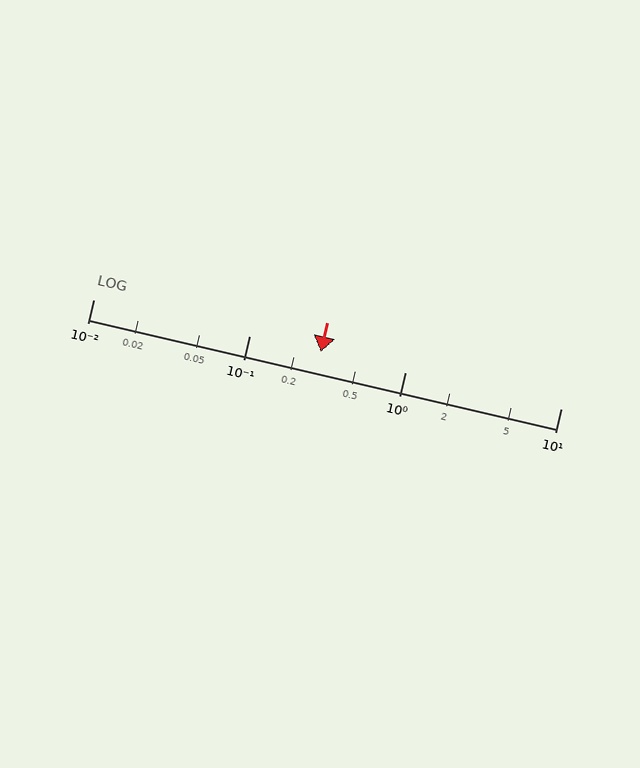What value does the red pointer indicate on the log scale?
The pointer indicates approximately 0.29.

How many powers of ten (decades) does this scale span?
The scale spans 3 decades, from 0.01 to 10.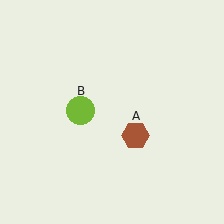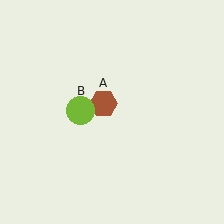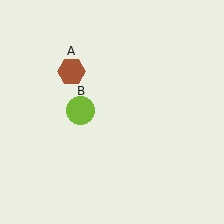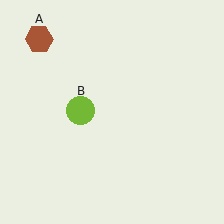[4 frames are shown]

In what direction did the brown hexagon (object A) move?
The brown hexagon (object A) moved up and to the left.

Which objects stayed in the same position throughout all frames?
Lime circle (object B) remained stationary.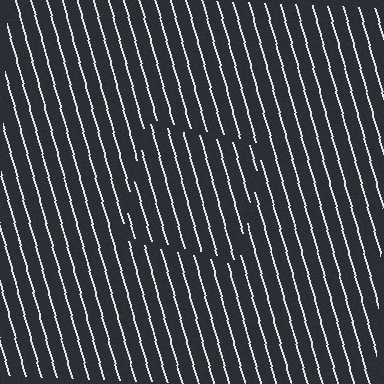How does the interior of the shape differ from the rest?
The interior of the shape contains the same grating, shifted by half a period — the contour is defined by the phase discontinuity where line-ends from the inner and outer gratings abut.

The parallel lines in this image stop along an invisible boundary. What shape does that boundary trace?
An illusory square. The interior of the shape contains the same grating, shifted by half a period — the contour is defined by the phase discontinuity where line-ends from the inner and outer gratings abut.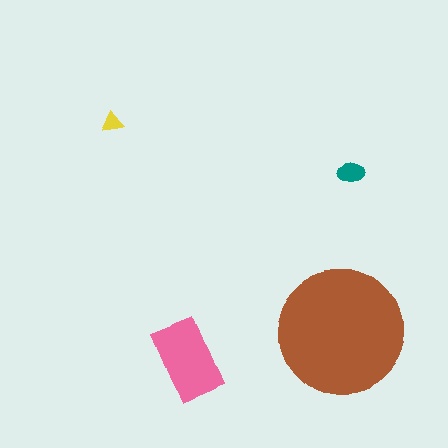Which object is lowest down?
The pink rectangle is bottommost.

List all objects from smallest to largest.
The yellow triangle, the teal ellipse, the pink rectangle, the brown circle.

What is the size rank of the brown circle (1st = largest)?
1st.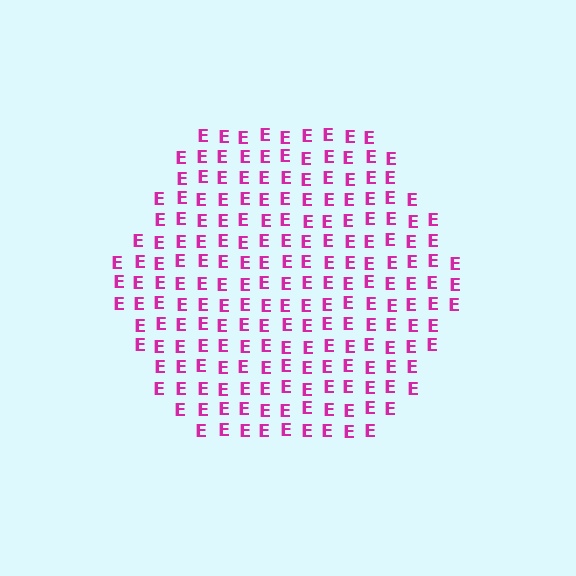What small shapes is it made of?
It is made of small letter E's.